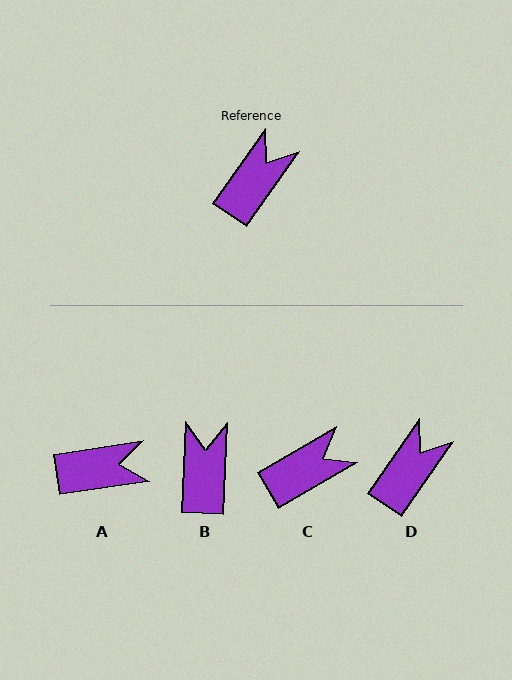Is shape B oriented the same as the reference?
No, it is off by about 32 degrees.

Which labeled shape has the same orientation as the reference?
D.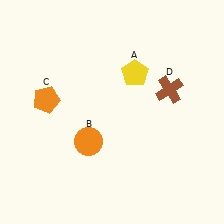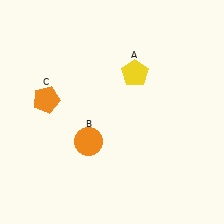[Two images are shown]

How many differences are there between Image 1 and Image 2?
There is 1 difference between the two images.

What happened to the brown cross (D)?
The brown cross (D) was removed in Image 2. It was in the top-right area of Image 1.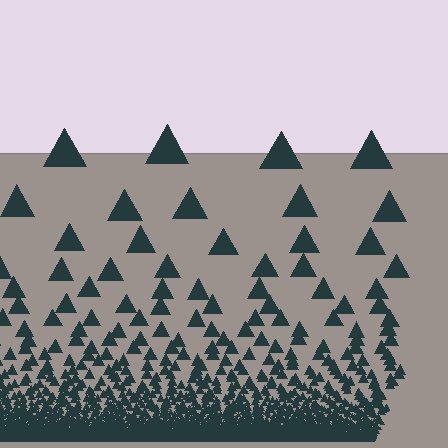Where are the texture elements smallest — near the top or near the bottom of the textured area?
Near the bottom.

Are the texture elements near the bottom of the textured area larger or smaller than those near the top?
Smaller. The gradient is inverted — elements near the bottom are smaller and denser.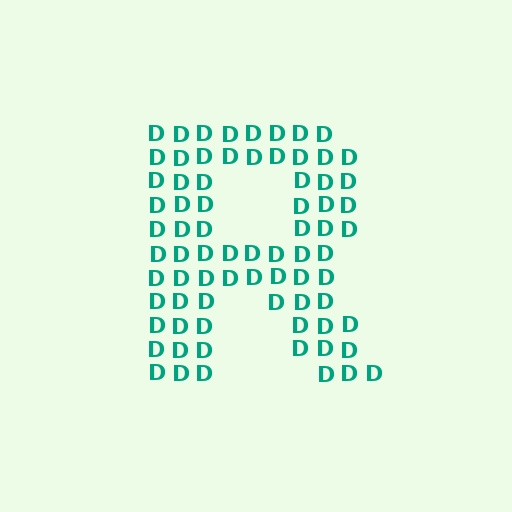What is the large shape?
The large shape is the letter R.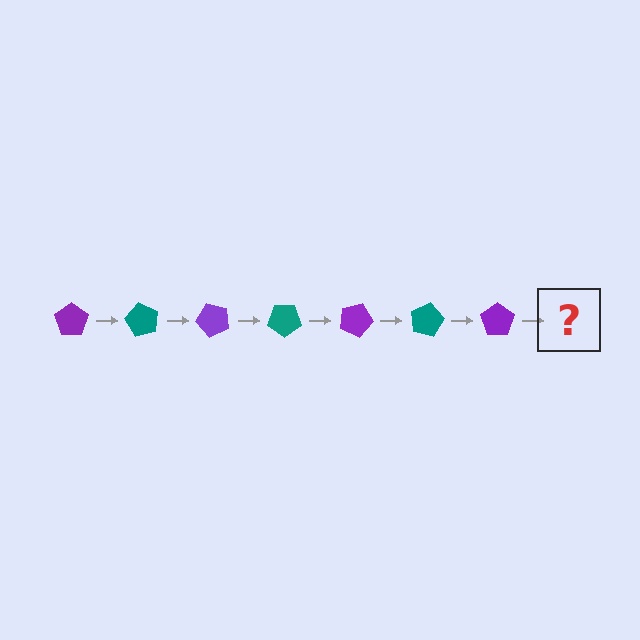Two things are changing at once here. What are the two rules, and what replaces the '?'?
The two rules are that it rotates 60 degrees each step and the color cycles through purple and teal. The '?' should be a teal pentagon, rotated 420 degrees from the start.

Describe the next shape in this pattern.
It should be a teal pentagon, rotated 420 degrees from the start.